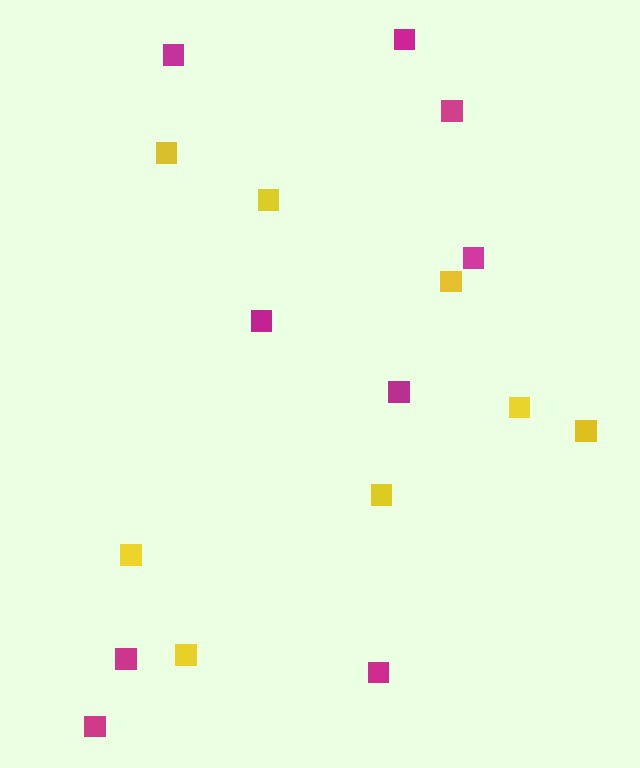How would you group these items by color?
There are 2 groups: one group of magenta squares (9) and one group of yellow squares (8).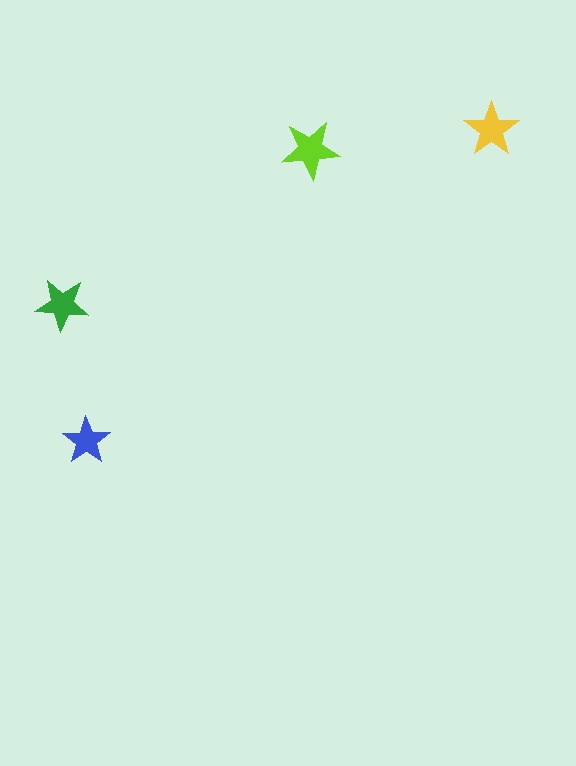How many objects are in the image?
There are 4 objects in the image.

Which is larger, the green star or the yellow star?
The yellow one.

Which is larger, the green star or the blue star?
The green one.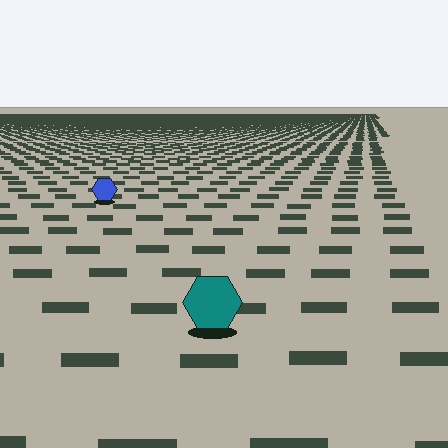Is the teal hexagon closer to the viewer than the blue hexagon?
Yes. The teal hexagon is closer — you can tell from the texture gradient: the ground texture is coarser near it.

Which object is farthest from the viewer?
The blue hexagon is farthest from the viewer. It appears smaller and the ground texture around it is denser.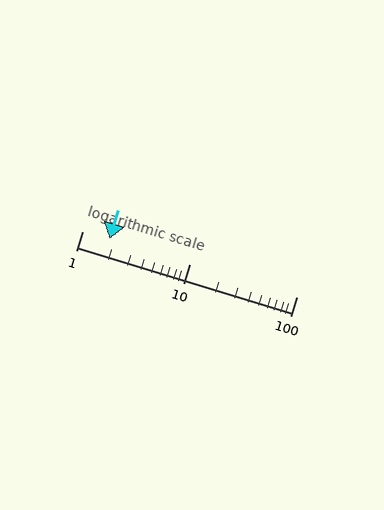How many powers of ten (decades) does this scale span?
The scale spans 2 decades, from 1 to 100.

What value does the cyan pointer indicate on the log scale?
The pointer indicates approximately 1.8.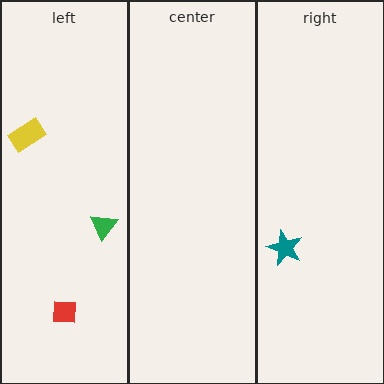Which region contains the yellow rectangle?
The left region.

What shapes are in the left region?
The yellow rectangle, the green triangle, the red square.